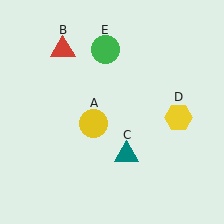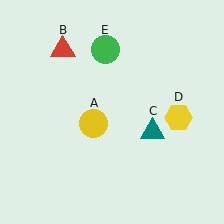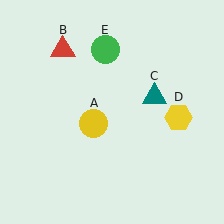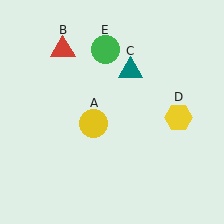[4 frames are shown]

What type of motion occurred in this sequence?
The teal triangle (object C) rotated counterclockwise around the center of the scene.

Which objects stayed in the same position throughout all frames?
Yellow circle (object A) and red triangle (object B) and yellow hexagon (object D) and green circle (object E) remained stationary.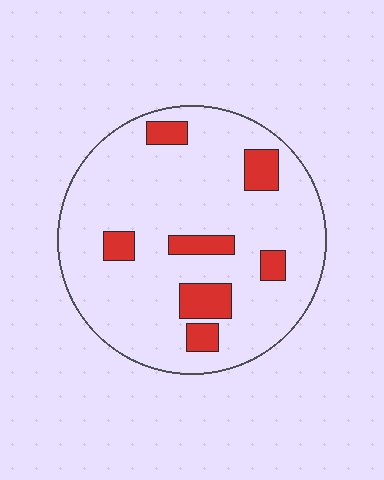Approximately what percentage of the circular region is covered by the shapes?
Approximately 15%.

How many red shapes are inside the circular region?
7.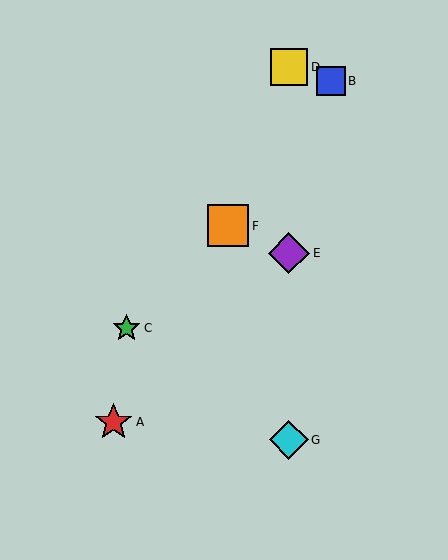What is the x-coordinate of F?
Object F is at x≈228.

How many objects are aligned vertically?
3 objects (D, E, G) are aligned vertically.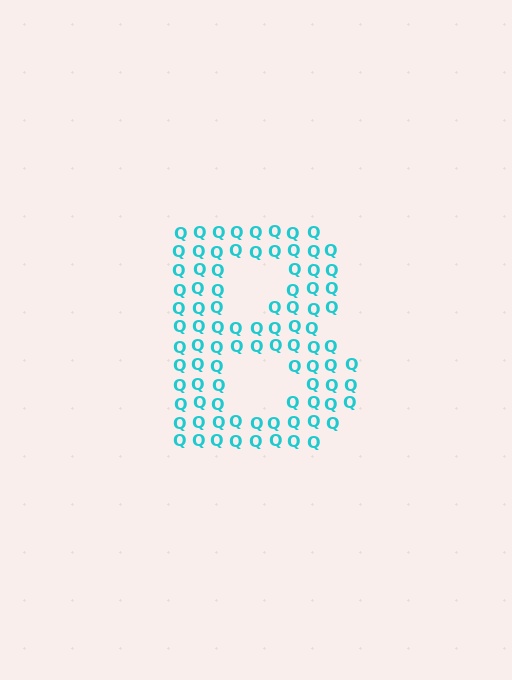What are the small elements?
The small elements are letter Q's.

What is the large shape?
The large shape is the letter B.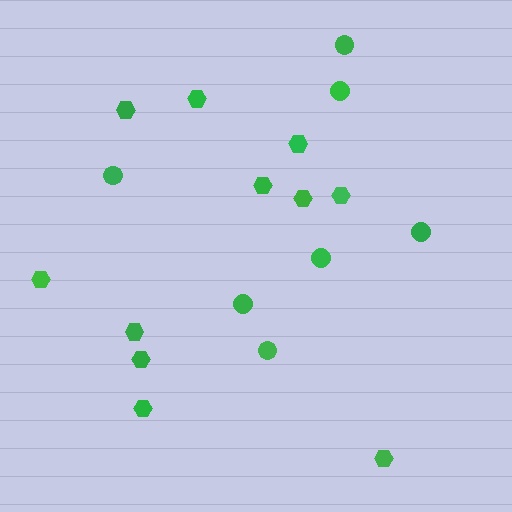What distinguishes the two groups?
There are 2 groups: one group of circles (7) and one group of hexagons (11).